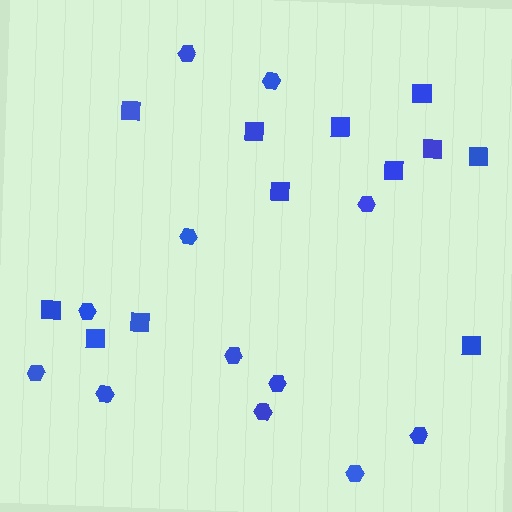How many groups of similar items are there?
There are 2 groups: one group of squares (12) and one group of hexagons (12).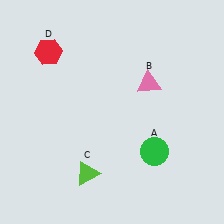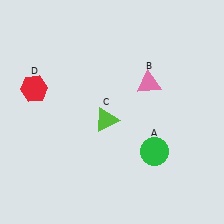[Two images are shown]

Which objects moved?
The objects that moved are: the lime triangle (C), the red hexagon (D).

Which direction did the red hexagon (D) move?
The red hexagon (D) moved down.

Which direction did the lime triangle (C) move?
The lime triangle (C) moved up.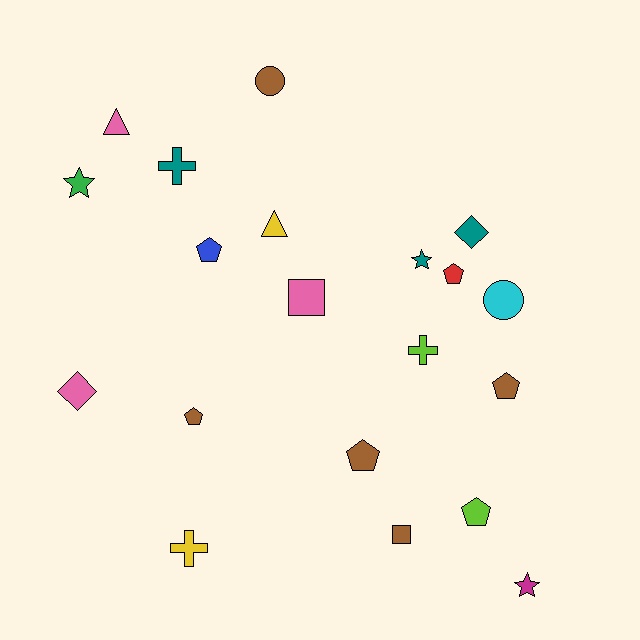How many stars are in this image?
There are 3 stars.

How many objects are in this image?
There are 20 objects.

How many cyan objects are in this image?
There is 1 cyan object.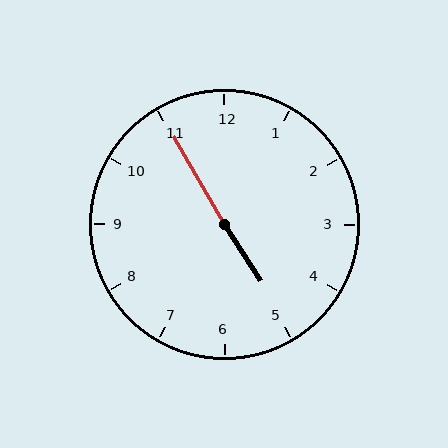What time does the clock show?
4:55.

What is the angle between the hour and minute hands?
Approximately 178 degrees.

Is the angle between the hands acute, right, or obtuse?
It is obtuse.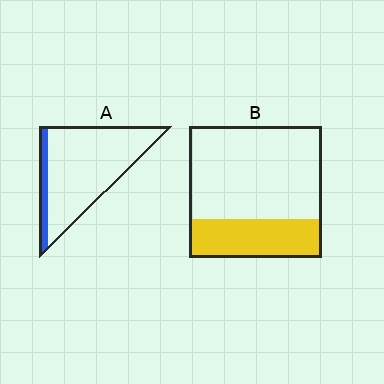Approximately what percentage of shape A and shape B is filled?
A is approximately 15% and B is approximately 30%.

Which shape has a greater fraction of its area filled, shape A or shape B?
Shape B.